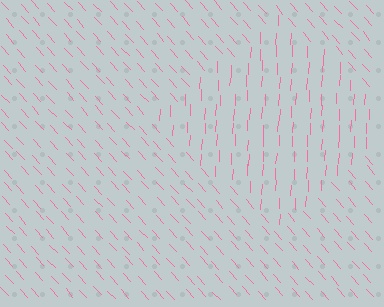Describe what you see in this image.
The image is filled with small pink line segments. A diamond region in the image has lines oriented differently from the surrounding lines, creating a visible texture boundary.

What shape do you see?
I see a diamond.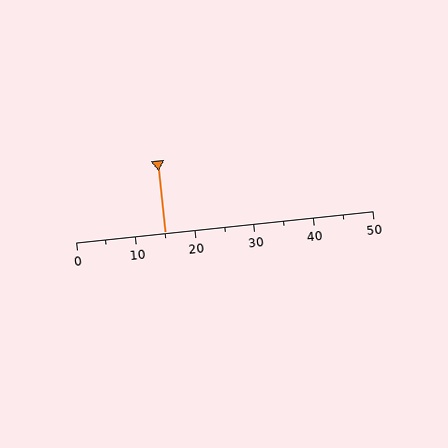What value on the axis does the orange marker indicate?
The marker indicates approximately 15.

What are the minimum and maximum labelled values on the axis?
The axis runs from 0 to 50.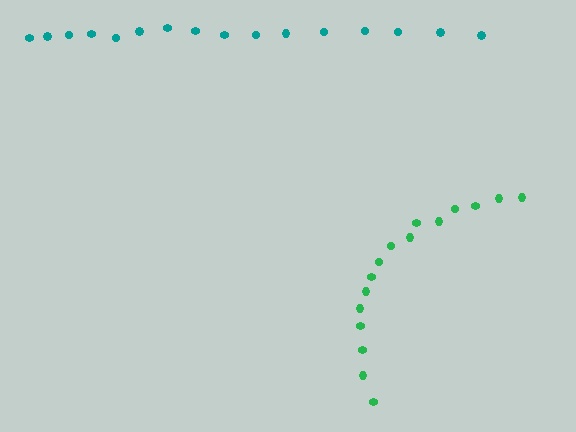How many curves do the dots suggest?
There are 2 distinct paths.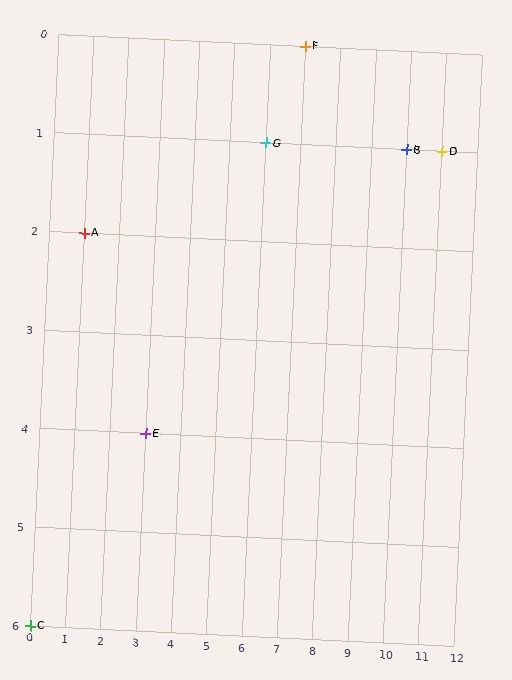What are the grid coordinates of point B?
Point B is at grid coordinates (10, 1).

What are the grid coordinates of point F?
Point F is at grid coordinates (7, 0).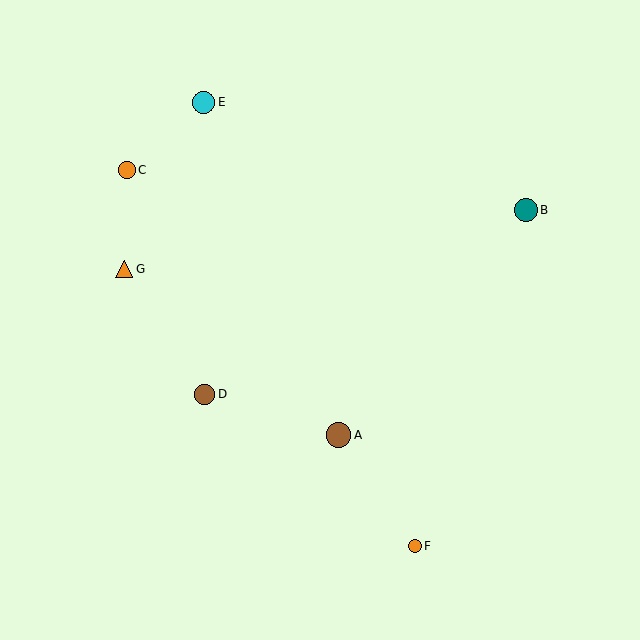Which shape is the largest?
The brown circle (labeled A) is the largest.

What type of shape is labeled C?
Shape C is an orange circle.